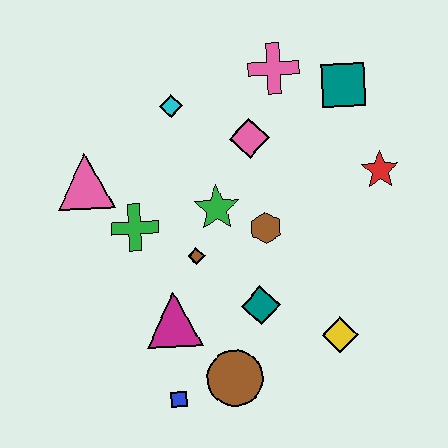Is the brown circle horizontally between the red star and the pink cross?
No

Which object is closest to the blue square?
The brown circle is closest to the blue square.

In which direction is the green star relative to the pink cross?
The green star is below the pink cross.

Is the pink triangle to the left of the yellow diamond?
Yes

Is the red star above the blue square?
Yes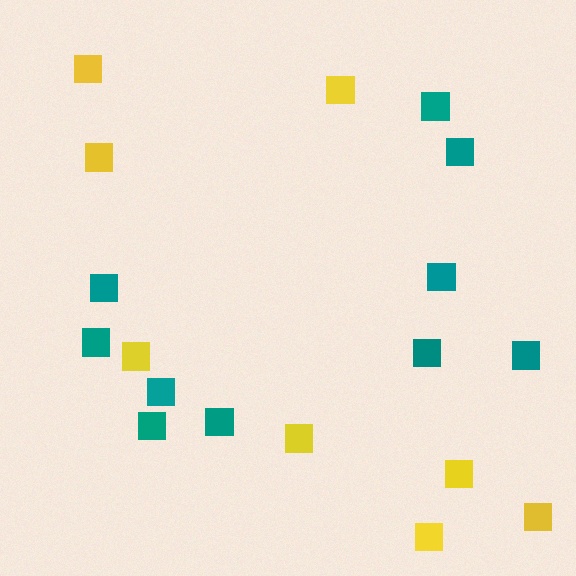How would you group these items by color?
There are 2 groups: one group of teal squares (10) and one group of yellow squares (8).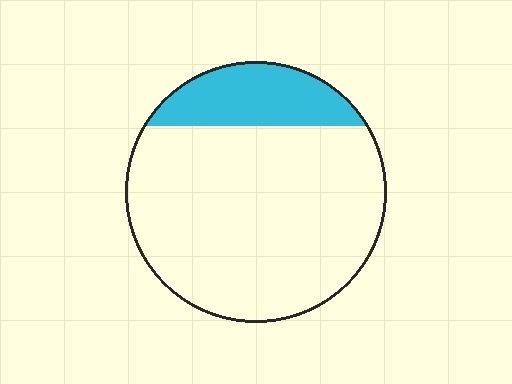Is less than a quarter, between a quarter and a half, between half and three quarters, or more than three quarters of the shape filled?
Less than a quarter.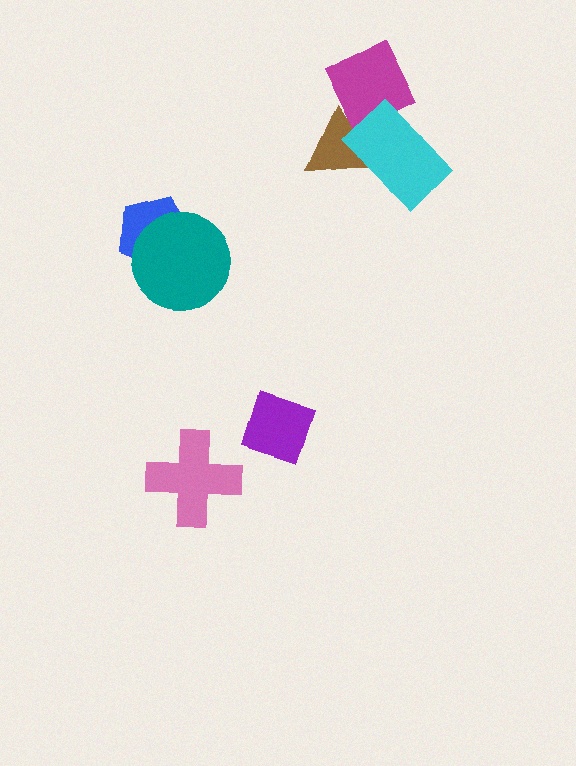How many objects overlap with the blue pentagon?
1 object overlaps with the blue pentagon.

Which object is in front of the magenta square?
The cyan rectangle is in front of the magenta square.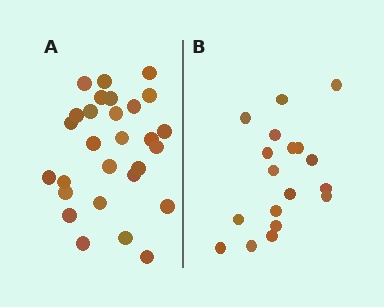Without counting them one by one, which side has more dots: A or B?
Region A (the left region) has more dots.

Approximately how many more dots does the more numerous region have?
Region A has roughly 10 or so more dots than region B.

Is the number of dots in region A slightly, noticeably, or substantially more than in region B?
Region A has substantially more. The ratio is roughly 1.6 to 1.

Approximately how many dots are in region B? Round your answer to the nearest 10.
About 20 dots. (The exact count is 18, which rounds to 20.)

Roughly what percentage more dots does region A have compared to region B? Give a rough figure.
About 55% more.